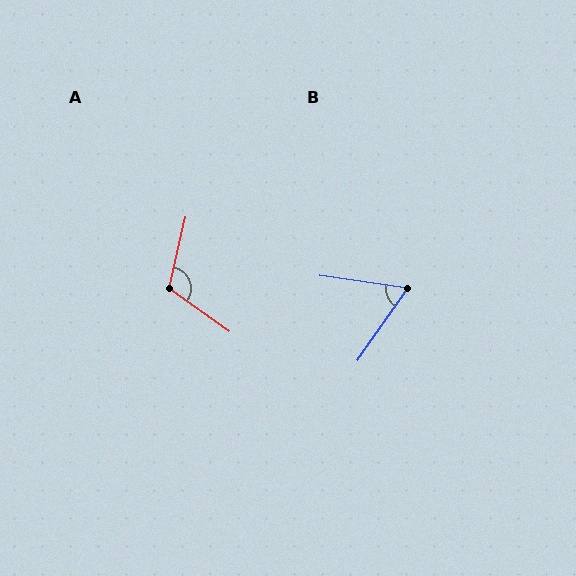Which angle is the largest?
A, at approximately 113 degrees.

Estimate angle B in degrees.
Approximately 63 degrees.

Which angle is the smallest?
B, at approximately 63 degrees.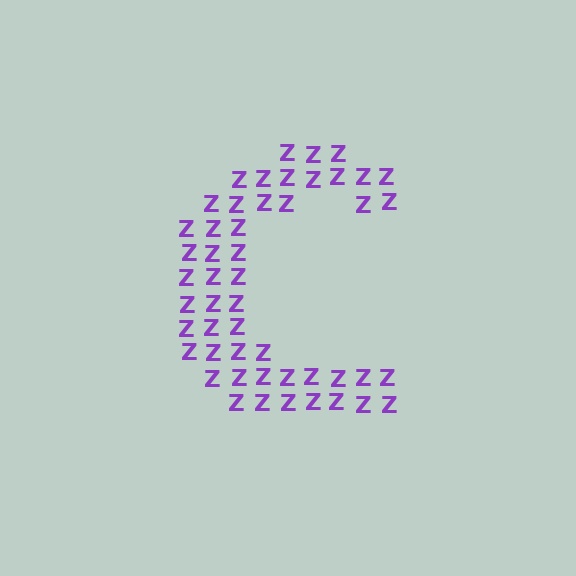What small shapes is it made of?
It is made of small letter Z's.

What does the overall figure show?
The overall figure shows the letter C.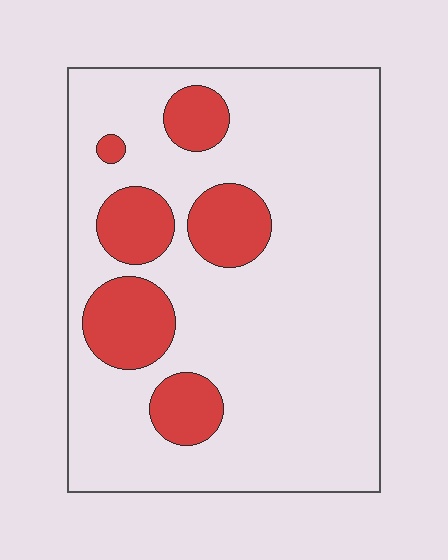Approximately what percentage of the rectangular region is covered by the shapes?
Approximately 20%.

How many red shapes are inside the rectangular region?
6.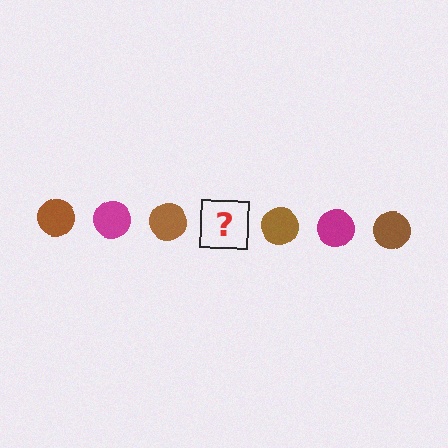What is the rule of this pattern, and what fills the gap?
The rule is that the pattern cycles through brown, magenta circles. The gap should be filled with a magenta circle.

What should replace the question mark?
The question mark should be replaced with a magenta circle.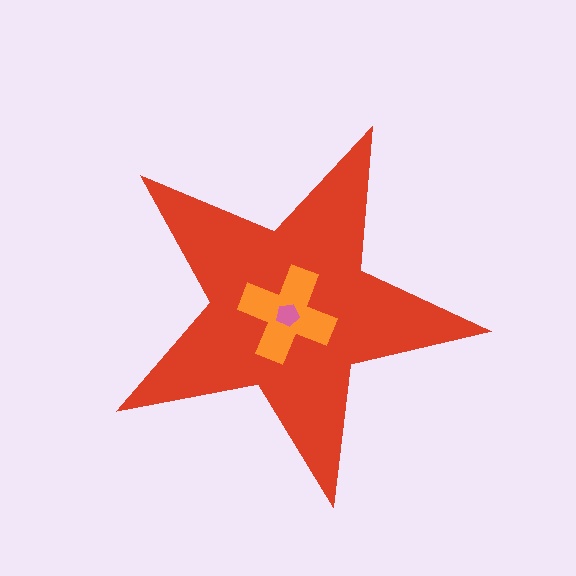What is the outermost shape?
The red star.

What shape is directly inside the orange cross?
The pink pentagon.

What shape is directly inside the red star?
The orange cross.